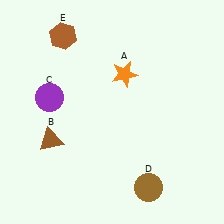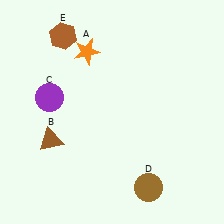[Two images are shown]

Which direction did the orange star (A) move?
The orange star (A) moved left.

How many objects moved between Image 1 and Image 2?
1 object moved between the two images.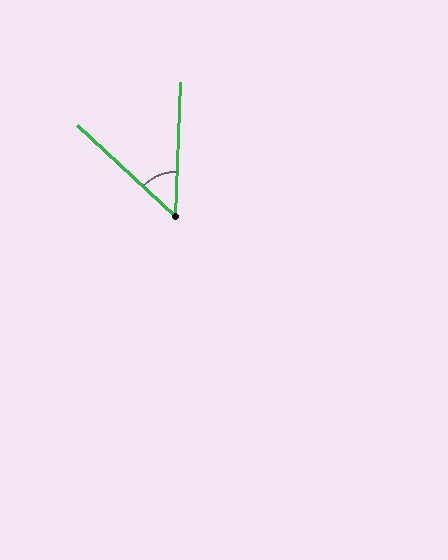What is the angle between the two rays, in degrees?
Approximately 49 degrees.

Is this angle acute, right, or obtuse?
It is acute.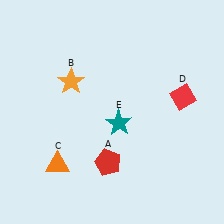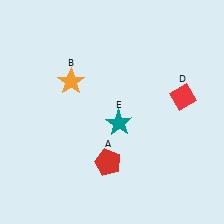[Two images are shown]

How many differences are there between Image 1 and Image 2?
There is 1 difference between the two images.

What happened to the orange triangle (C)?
The orange triangle (C) was removed in Image 2. It was in the bottom-left area of Image 1.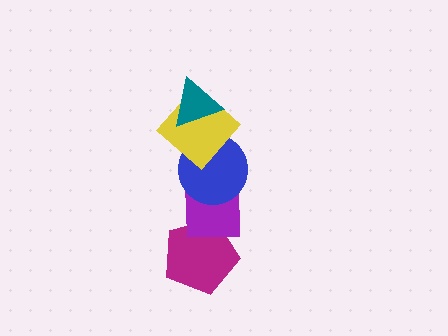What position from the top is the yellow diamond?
The yellow diamond is 2nd from the top.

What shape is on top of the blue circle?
The yellow diamond is on top of the blue circle.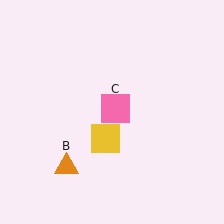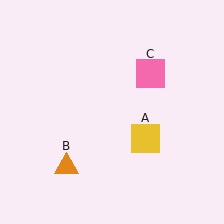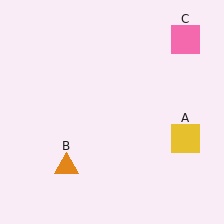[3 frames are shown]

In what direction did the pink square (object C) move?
The pink square (object C) moved up and to the right.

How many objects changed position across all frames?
2 objects changed position: yellow square (object A), pink square (object C).